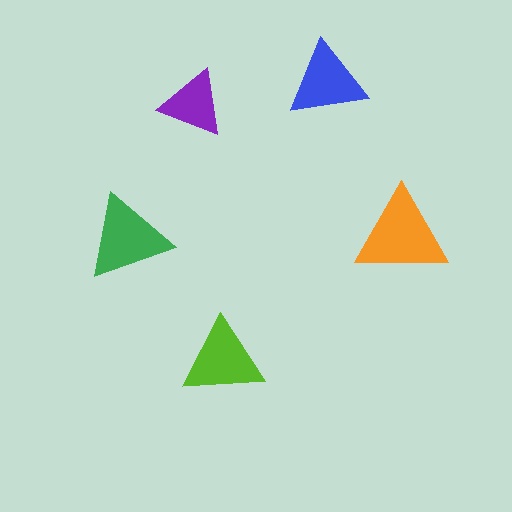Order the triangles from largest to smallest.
the orange one, the green one, the lime one, the blue one, the purple one.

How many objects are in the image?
There are 5 objects in the image.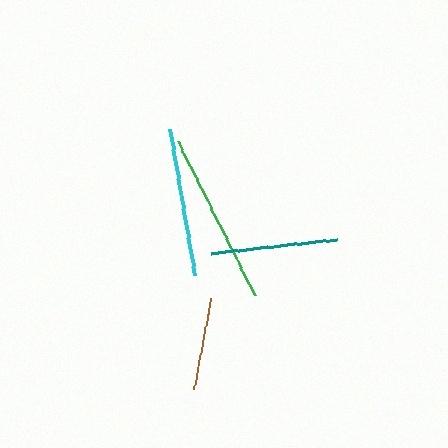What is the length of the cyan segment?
The cyan segment is approximately 148 pixels long.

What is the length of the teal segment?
The teal segment is approximately 126 pixels long.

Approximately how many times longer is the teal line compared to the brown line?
The teal line is approximately 1.4 times the length of the brown line.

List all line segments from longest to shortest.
From longest to shortest: green, cyan, teal, brown.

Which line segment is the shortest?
The brown line is the shortest at approximately 93 pixels.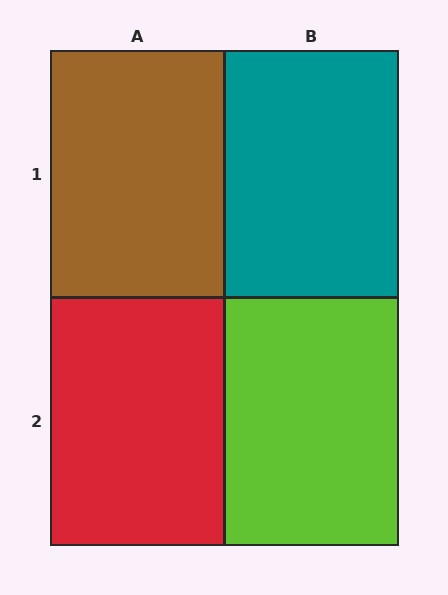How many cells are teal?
1 cell is teal.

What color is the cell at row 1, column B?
Teal.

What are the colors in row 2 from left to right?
Red, lime.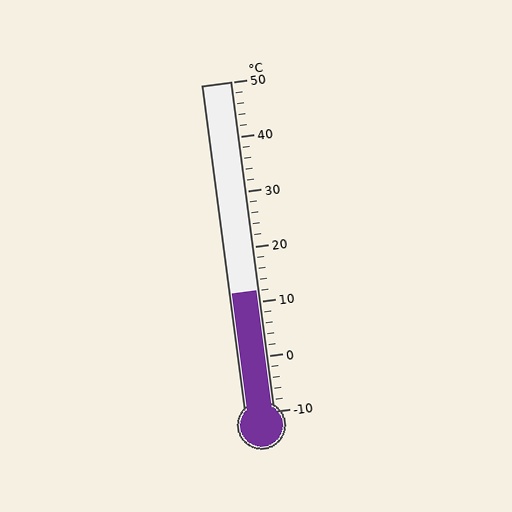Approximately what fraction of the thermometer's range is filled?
The thermometer is filled to approximately 35% of its range.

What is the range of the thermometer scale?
The thermometer scale ranges from -10°C to 50°C.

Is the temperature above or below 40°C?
The temperature is below 40°C.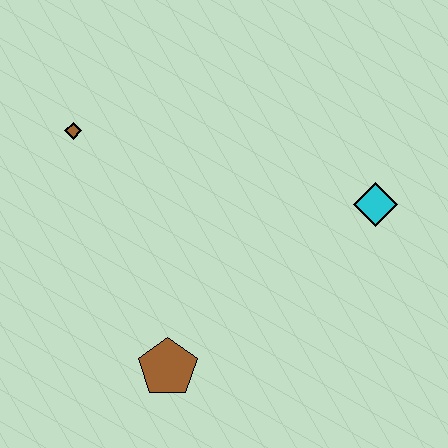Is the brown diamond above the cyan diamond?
Yes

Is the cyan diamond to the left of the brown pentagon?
No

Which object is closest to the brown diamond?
The brown pentagon is closest to the brown diamond.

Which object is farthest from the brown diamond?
The cyan diamond is farthest from the brown diamond.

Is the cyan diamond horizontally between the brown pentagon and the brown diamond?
No